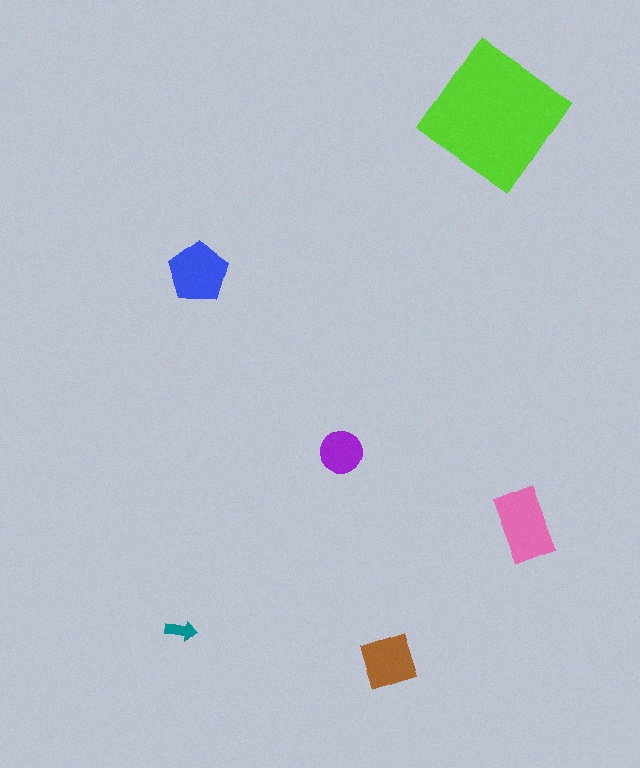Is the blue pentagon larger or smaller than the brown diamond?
Larger.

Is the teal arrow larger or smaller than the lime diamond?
Smaller.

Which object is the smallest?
The teal arrow.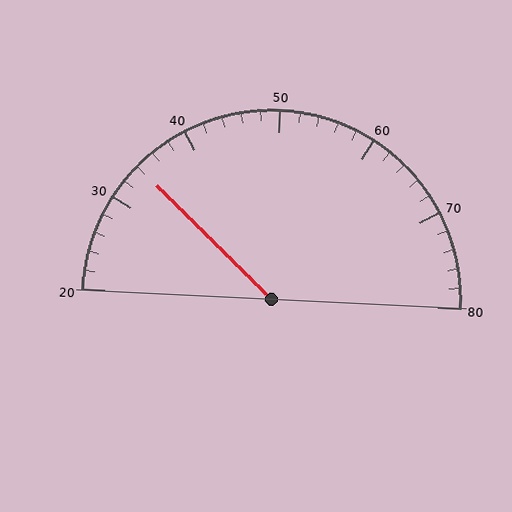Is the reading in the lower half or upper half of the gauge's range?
The reading is in the lower half of the range (20 to 80).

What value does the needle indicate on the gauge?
The needle indicates approximately 34.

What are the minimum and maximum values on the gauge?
The gauge ranges from 20 to 80.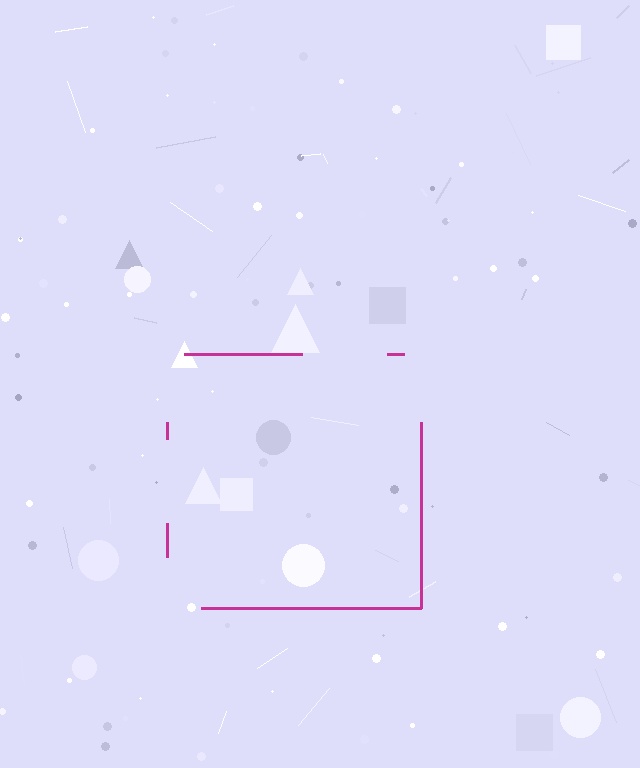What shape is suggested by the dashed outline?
The dashed outline suggests a square.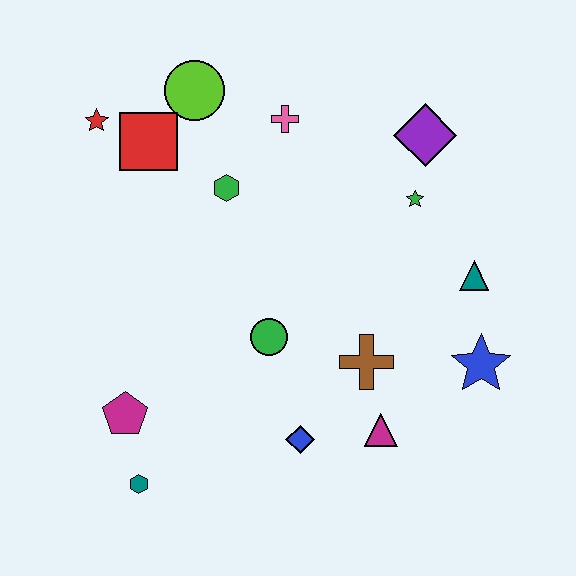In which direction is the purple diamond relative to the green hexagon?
The purple diamond is to the right of the green hexagon.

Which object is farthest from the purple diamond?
The teal hexagon is farthest from the purple diamond.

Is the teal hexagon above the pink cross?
No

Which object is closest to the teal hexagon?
The magenta pentagon is closest to the teal hexagon.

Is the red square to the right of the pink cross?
No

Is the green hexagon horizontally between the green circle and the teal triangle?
No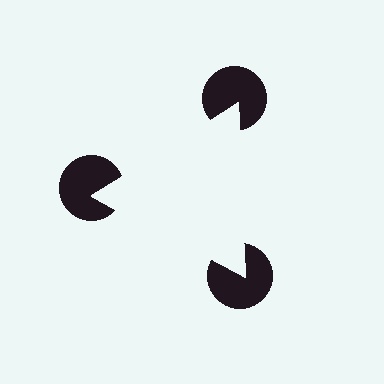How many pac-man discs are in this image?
There are 3 — one at each vertex of the illusory triangle.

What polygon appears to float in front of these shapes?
An illusory triangle — its edges are inferred from the aligned wedge cuts in the pac-man discs, not physically drawn.